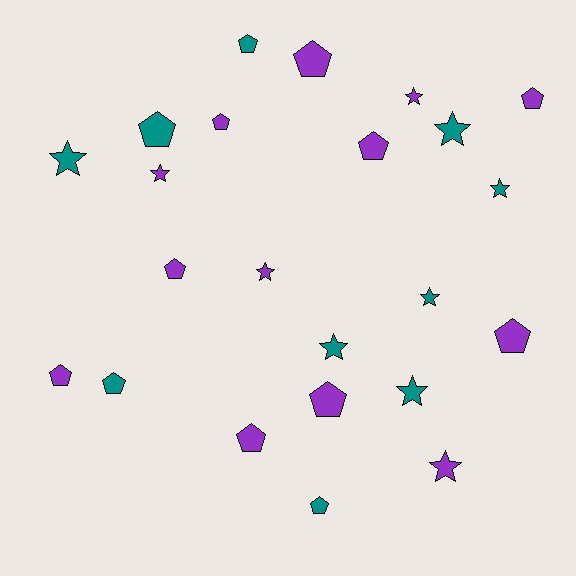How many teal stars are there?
There are 6 teal stars.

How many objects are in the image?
There are 23 objects.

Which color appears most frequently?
Purple, with 13 objects.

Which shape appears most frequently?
Pentagon, with 13 objects.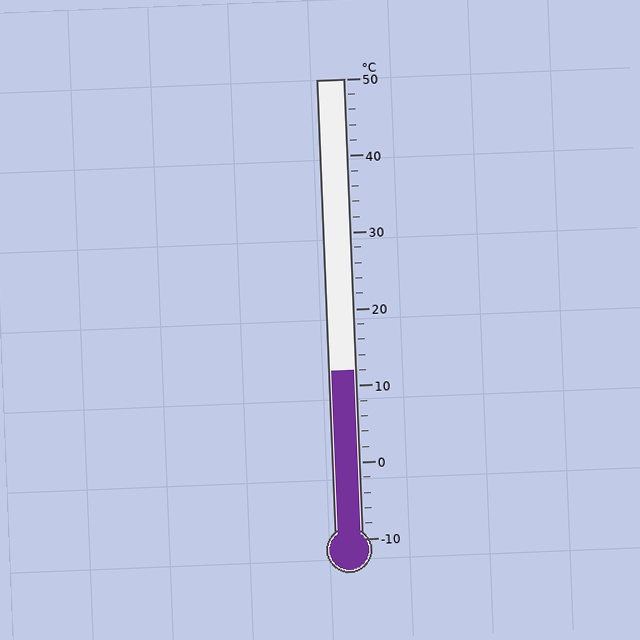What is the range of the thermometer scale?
The thermometer scale ranges from -10°C to 50°C.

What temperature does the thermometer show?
The thermometer shows approximately 12°C.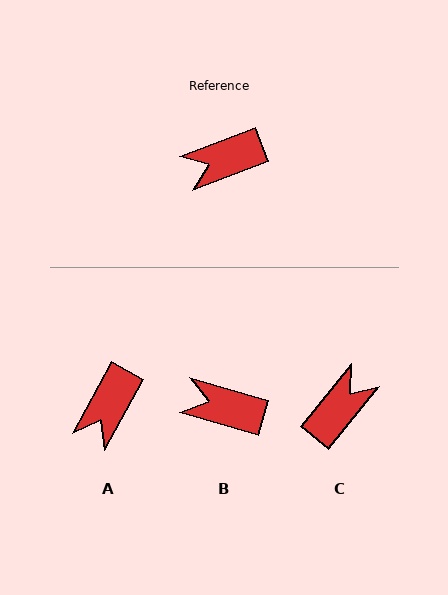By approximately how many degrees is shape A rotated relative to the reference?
Approximately 41 degrees counter-clockwise.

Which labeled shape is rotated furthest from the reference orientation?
C, about 151 degrees away.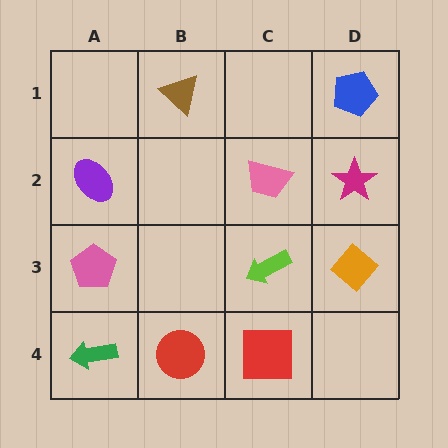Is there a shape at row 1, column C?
No, that cell is empty.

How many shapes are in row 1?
2 shapes.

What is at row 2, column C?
A pink trapezoid.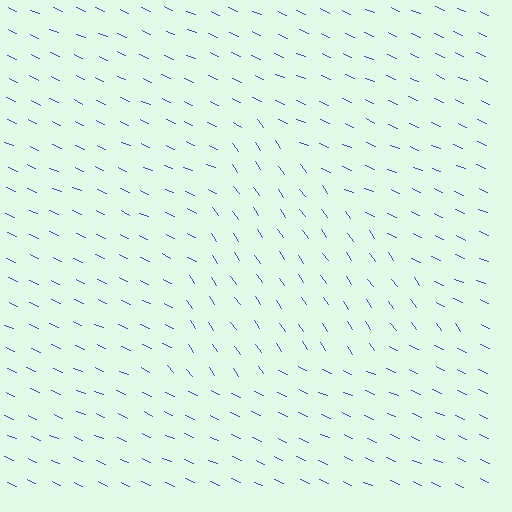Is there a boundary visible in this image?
Yes, there is a texture boundary formed by a change in line orientation.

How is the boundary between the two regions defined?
The boundary is defined purely by a change in line orientation (approximately 32 degrees difference). All lines are the same color and thickness.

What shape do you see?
I see a triangle.